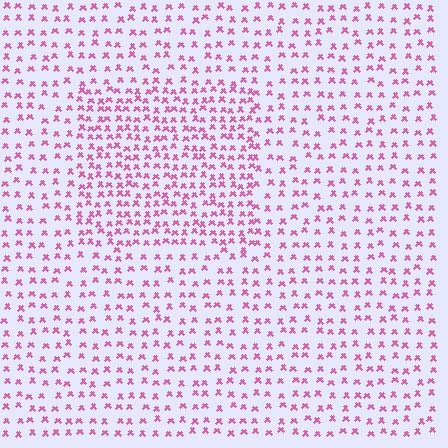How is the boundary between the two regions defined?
The boundary is defined by a change in element density (approximately 1.7x ratio). All elements are the same color, size, and shape.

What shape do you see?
I see a rectangle.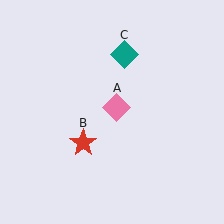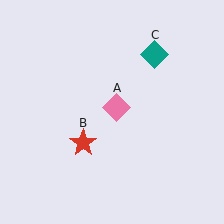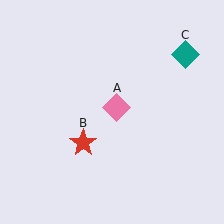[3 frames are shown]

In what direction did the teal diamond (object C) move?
The teal diamond (object C) moved right.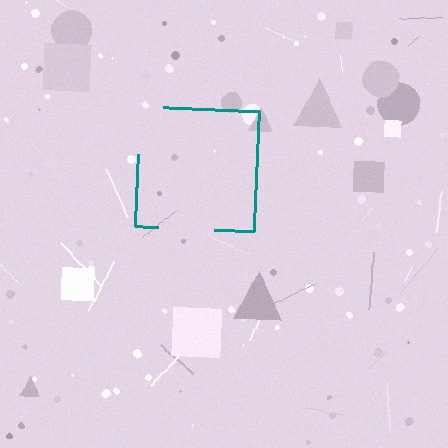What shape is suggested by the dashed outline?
The dashed outline suggests a square.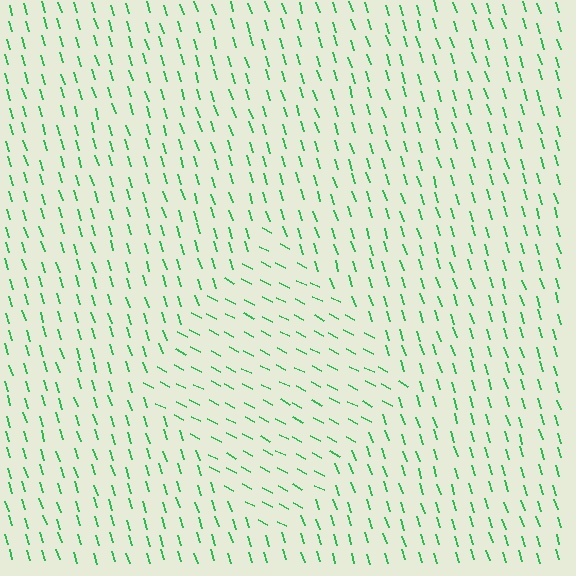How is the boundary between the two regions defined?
The boundary is defined purely by a change in line orientation (approximately 45 degrees difference). All lines are the same color and thickness.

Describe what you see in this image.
The image is filled with small green line segments. A diamond region in the image has lines oriented differently from the surrounding lines, creating a visible texture boundary.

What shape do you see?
I see a diamond.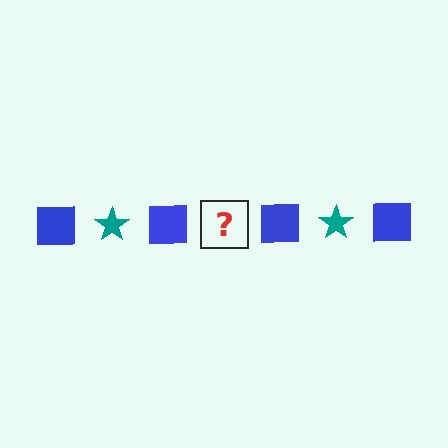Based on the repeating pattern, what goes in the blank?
The blank should be a teal star.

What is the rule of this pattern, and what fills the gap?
The rule is that the pattern alternates between blue square and teal star. The gap should be filled with a teal star.